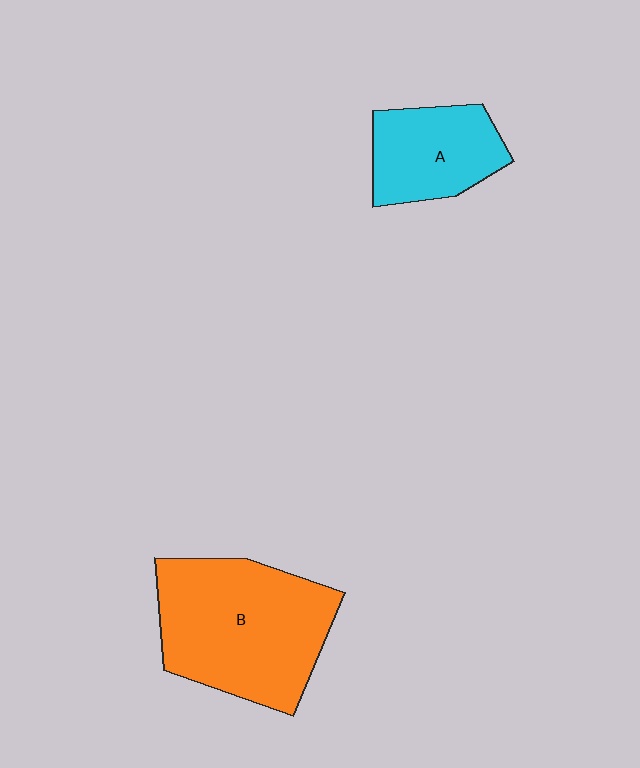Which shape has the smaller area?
Shape A (cyan).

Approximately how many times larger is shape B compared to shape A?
Approximately 1.9 times.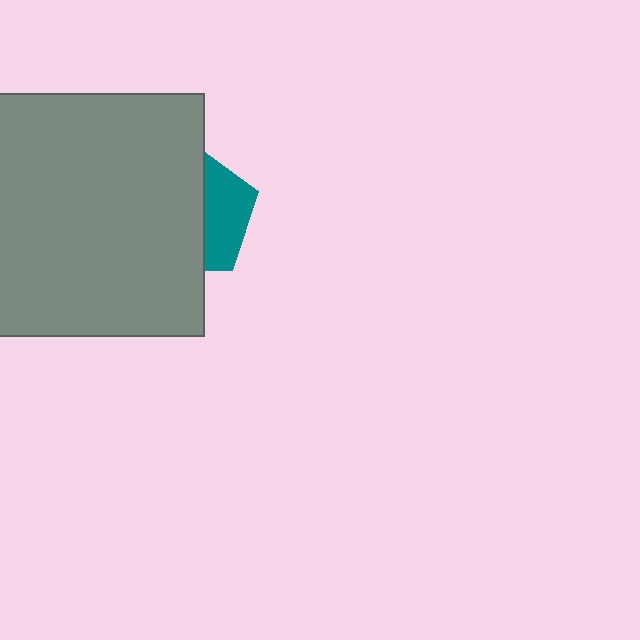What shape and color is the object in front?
The object in front is a gray rectangle.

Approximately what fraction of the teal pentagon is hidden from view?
Roughly 65% of the teal pentagon is hidden behind the gray rectangle.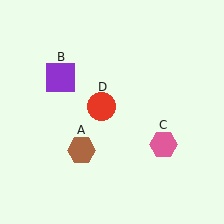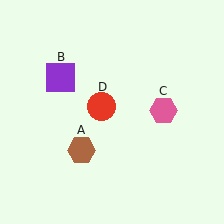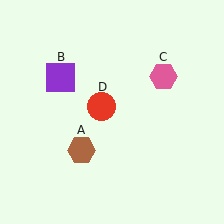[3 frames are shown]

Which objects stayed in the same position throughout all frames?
Brown hexagon (object A) and purple square (object B) and red circle (object D) remained stationary.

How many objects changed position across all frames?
1 object changed position: pink hexagon (object C).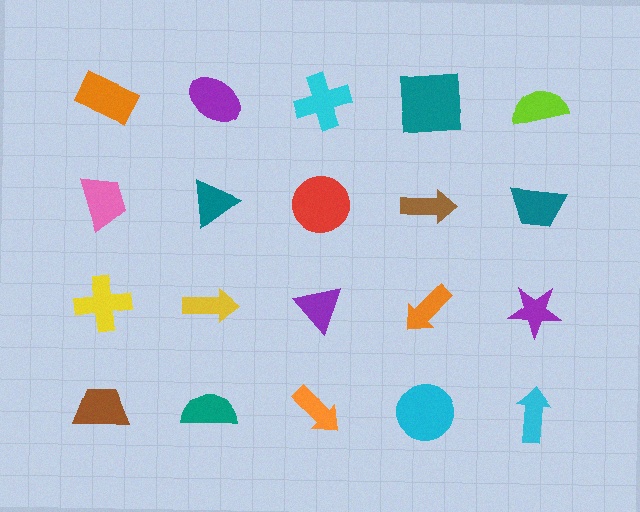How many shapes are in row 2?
5 shapes.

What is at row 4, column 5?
A cyan arrow.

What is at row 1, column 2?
A purple ellipse.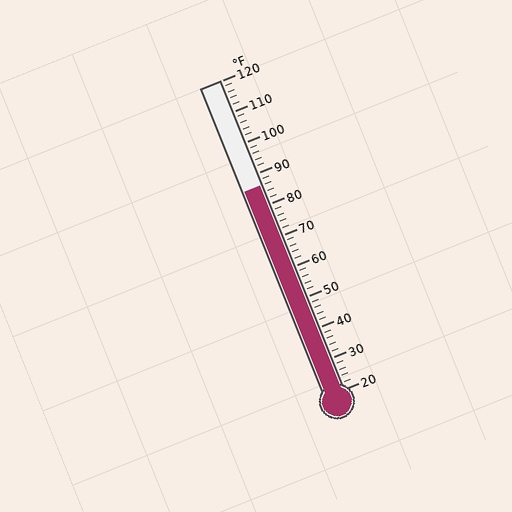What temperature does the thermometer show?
The thermometer shows approximately 86°F.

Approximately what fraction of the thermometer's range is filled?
The thermometer is filled to approximately 65% of its range.